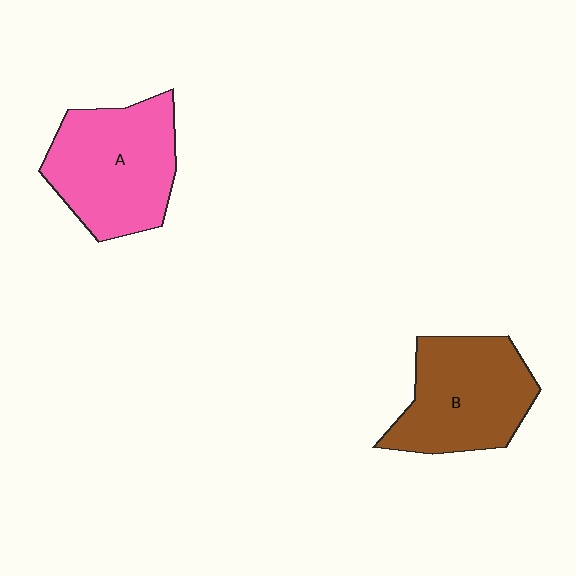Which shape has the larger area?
Shape A (pink).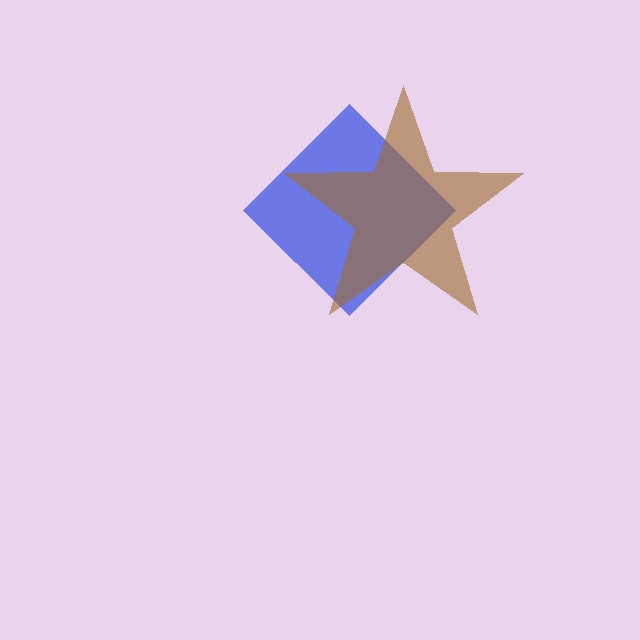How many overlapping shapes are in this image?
There are 2 overlapping shapes in the image.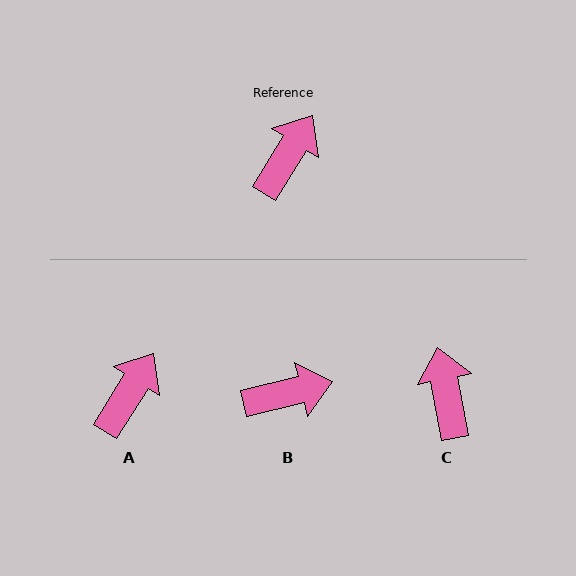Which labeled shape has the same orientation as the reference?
A.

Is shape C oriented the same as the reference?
No, it is off by about 43 degrees.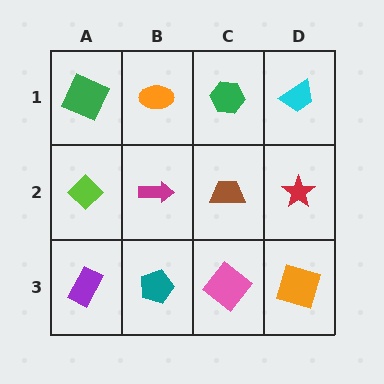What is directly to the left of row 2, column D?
A brown trapezoid.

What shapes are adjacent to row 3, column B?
A magenta arrow (row 2, column B), a purple rectangle (row 3, column A), a pink diamond (row 3, column C).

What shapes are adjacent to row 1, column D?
A red star (row 2, column D), a green hexagon (row 1, column C).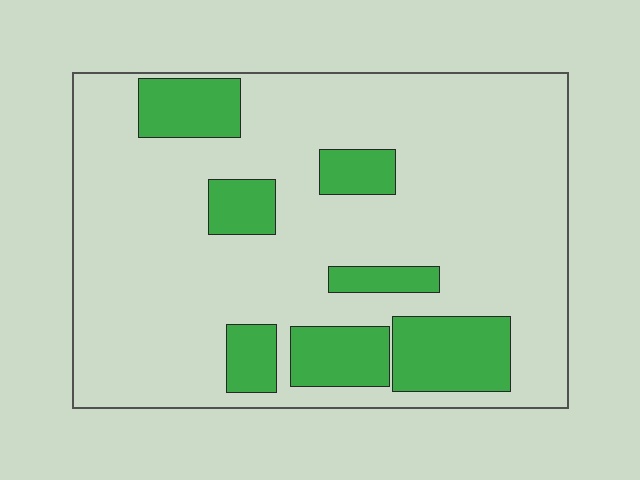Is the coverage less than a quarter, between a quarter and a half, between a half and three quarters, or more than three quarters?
Less than a quarter.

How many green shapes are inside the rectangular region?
7.